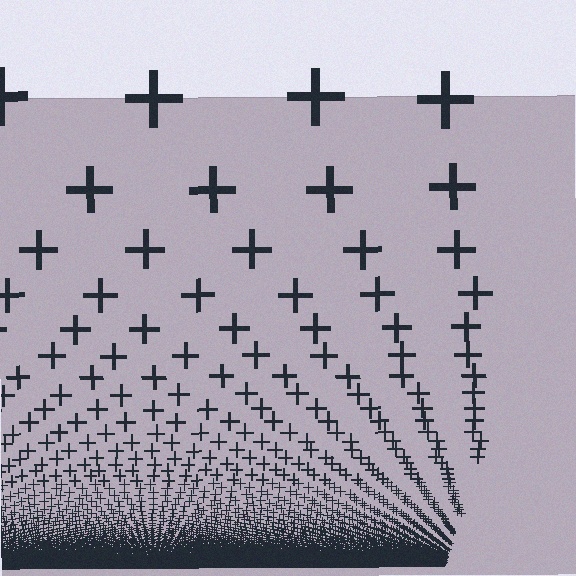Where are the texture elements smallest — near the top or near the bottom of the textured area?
Near the bottom.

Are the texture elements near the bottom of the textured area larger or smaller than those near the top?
Smaller. The gradient is inverted — elements near the bottom are smaller and denser.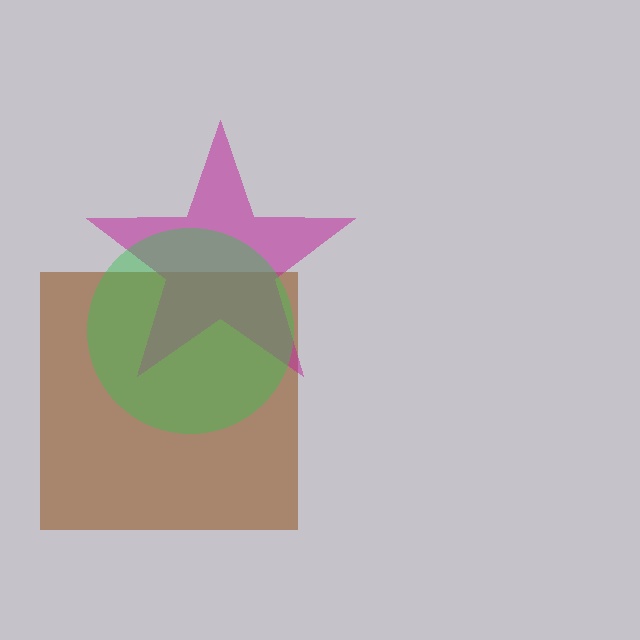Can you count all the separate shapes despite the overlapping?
Yes, there are 3 separate shapes.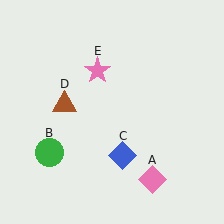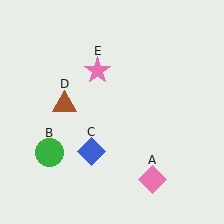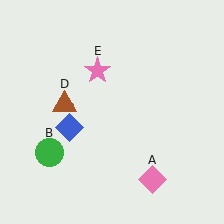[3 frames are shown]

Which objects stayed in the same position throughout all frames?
Pink diamond (object A) and green circle (object B) and brown triangle (object D) and pink star (object E) remained stationary.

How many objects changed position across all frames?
1 object changed position: blue diamond (object C).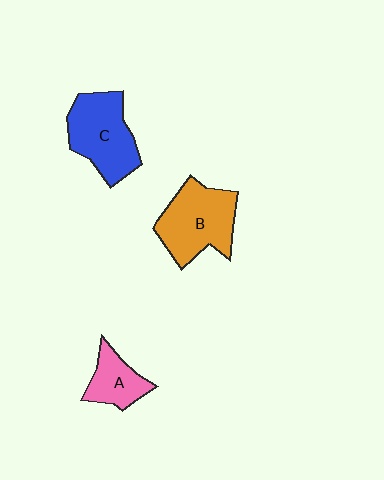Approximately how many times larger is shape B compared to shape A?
Approximately 1.9 times.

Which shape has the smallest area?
Shape A (pink).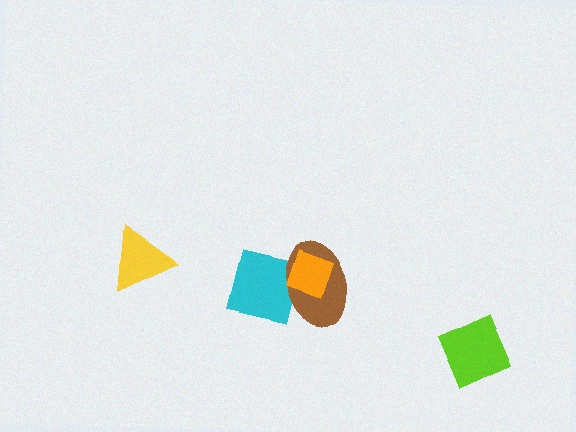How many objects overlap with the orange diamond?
2 objects overlap with the orange diamond.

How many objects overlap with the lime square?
0 objects overlap with the lime square.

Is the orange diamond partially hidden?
No, no other shape covers it.